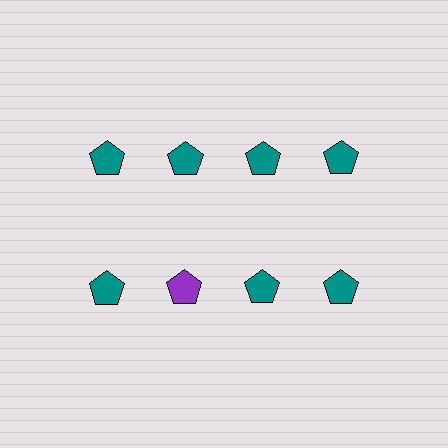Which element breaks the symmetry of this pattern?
The purple pentagon in the second row, second from left column breaks the symmetry. All other shapes are teal pentagons.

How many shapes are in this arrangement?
There are 8 shapes arranged in a grid pattern.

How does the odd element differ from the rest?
It has a different color: purple instead of teal.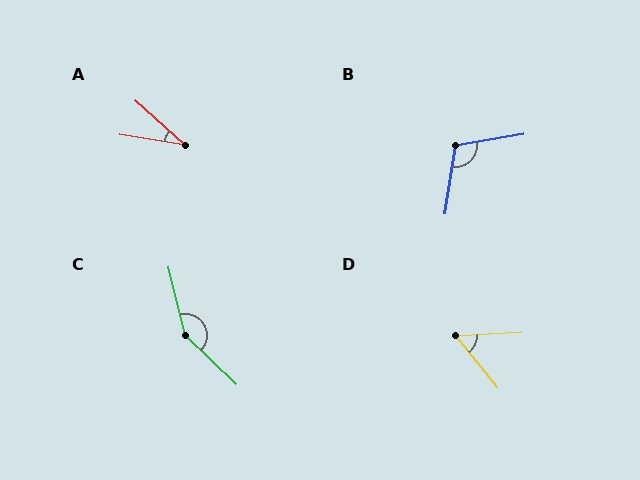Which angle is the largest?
C, at approximately 148 degrees.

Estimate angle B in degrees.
Approximately 108 degrees.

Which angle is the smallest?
A, at approximately 33 degrees.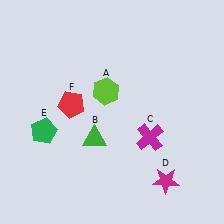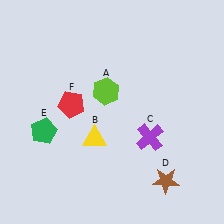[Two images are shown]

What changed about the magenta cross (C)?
In Image 1, C is magenta. In Image 2, it changed to purple.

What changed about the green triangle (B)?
In Image 1, B is green. In Image 2, it changed to yellow.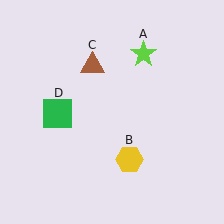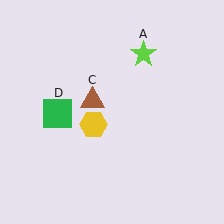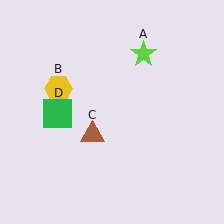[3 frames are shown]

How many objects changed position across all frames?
2 objects changed position: yellow hexagon (object B), brown triangle (object C).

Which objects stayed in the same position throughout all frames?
Lime star (object A) and green square (object D) remained stationary.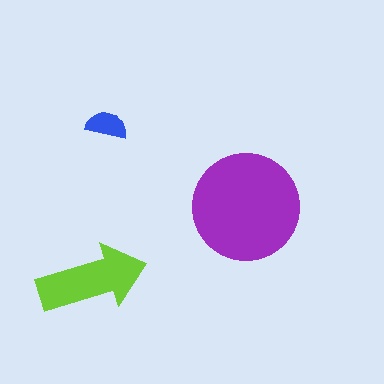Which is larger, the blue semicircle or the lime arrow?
The lime arrow.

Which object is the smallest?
The blue semicircle.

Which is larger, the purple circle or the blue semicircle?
The purple circle.